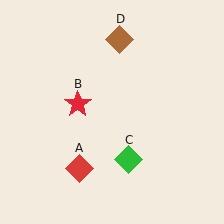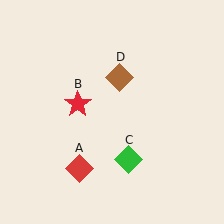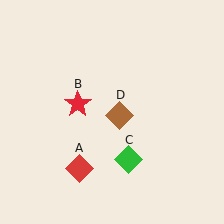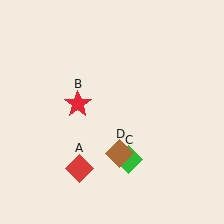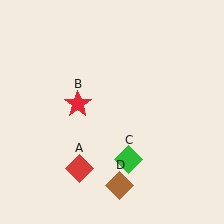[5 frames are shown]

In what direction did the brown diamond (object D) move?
The brown diamond (object D) moved down.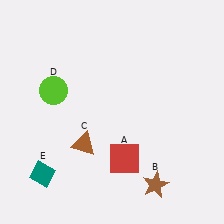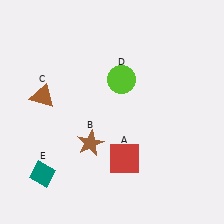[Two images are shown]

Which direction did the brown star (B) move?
The brown star (B) moved left.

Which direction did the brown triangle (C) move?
The brown triangle (C) moved up.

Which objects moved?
The objects that moved are: the brown star (B), the brown triangle (C), the lime circle (D).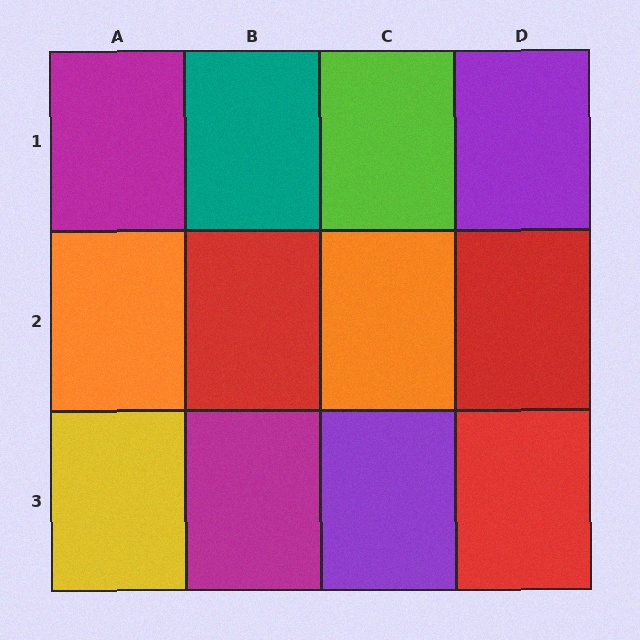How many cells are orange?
2 cells are orange.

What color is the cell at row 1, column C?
Lime.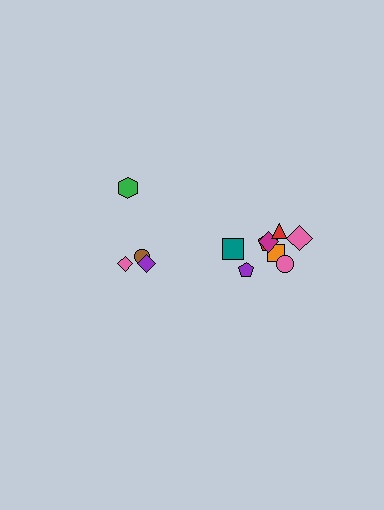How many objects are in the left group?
There are 4 objects.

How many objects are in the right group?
There are 8 objects.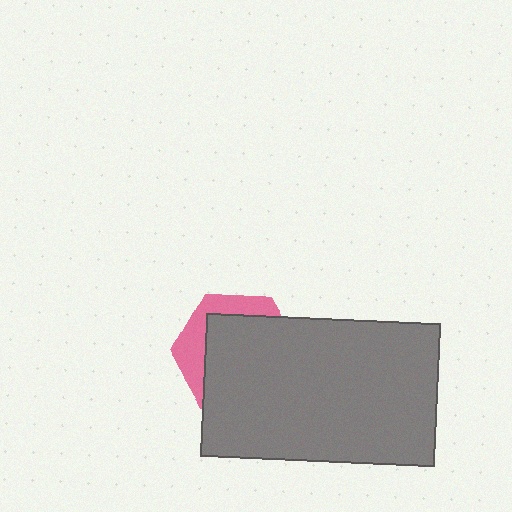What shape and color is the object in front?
The object in front is a gray rectangle.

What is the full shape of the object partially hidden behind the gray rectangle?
The partially hidden object is a pink hexagon.